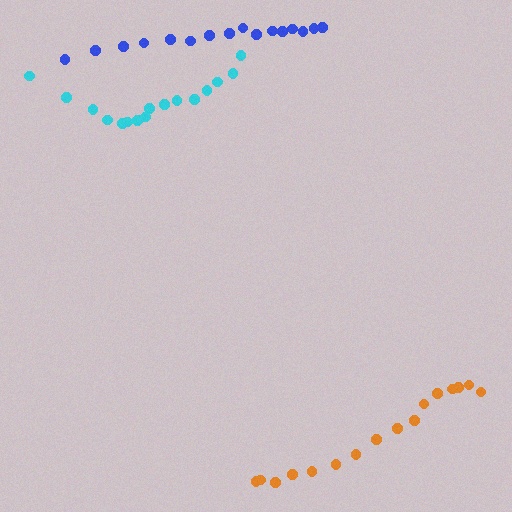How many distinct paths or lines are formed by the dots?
There are 3 distinct paths.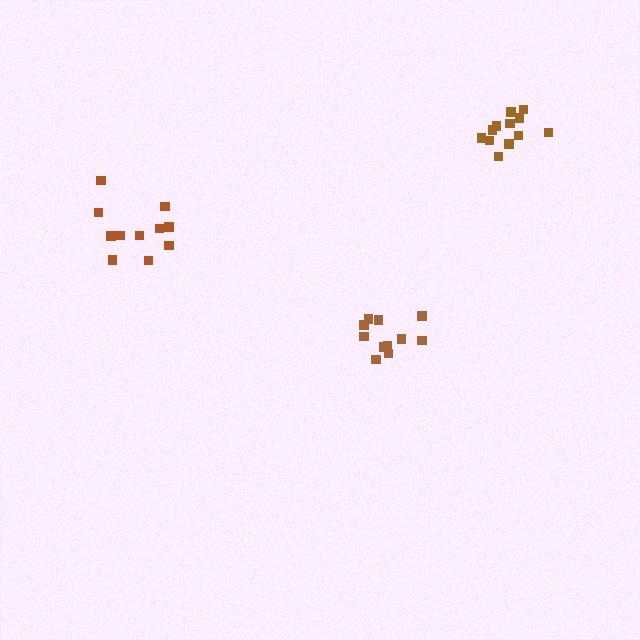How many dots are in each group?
Group 1: 11 dots, Group 2: 11 dots, Group 3: 12 dots (34 total).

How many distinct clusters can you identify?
There are 3 distinct clusters.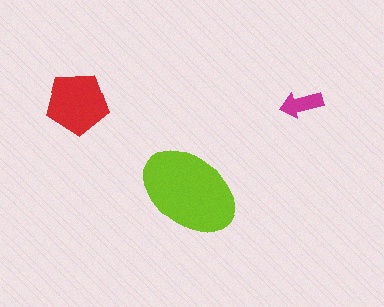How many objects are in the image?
There are 3 objects in the image.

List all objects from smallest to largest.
The magenta arrow, the red pentagon, the lime ellipse.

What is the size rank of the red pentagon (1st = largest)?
2nd.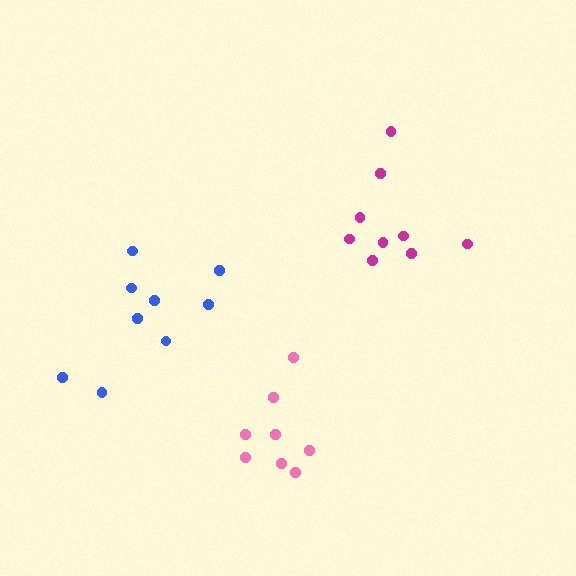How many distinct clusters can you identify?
There are 3 distinct clusters.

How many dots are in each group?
Group 1: 9 dots, Group 2: 8 dots, Group 3: 9 dots (26 total).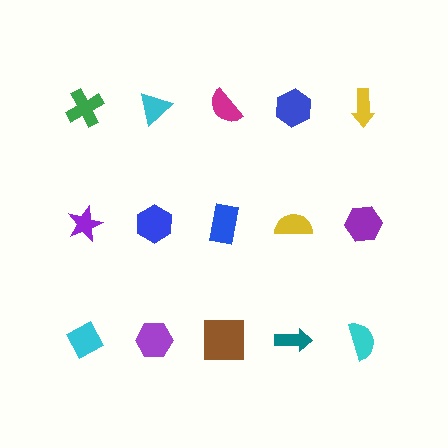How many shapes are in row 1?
5 shapes.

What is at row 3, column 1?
A cyan diamond.